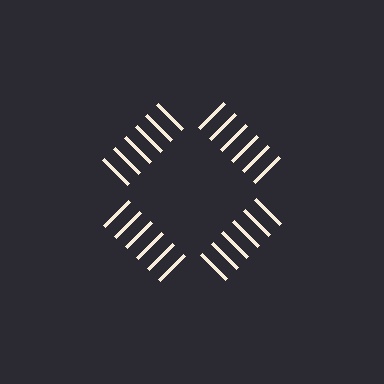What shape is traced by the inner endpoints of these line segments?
An illusory square — the line segments terminate on its edges but no continuous stroke is drawn.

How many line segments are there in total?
24 — 6 along each of the 4 edges.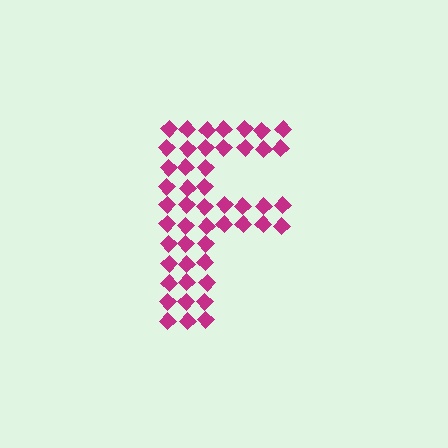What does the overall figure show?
The overall figure shows the letter F.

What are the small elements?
The small elements are diamonds.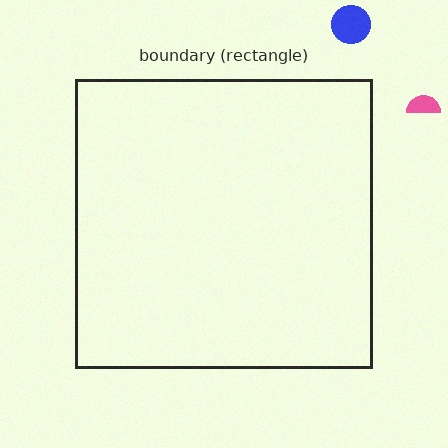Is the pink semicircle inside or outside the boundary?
Outside.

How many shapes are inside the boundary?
0 inside, 2 outside.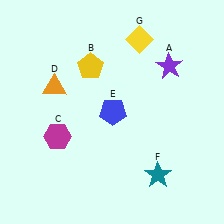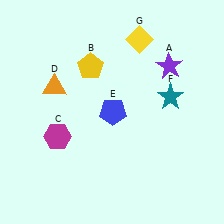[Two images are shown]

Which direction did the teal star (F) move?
The teal star (F) moved up.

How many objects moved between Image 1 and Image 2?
1 object moved between the two images.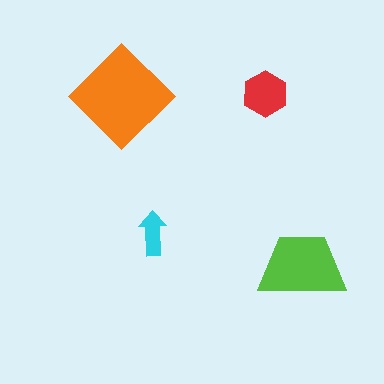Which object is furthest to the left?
The orange diamond is leftmost.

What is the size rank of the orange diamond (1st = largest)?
1st.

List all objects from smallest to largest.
The cyan arrow, the red hexagon, the lime trapezoid, the orange diamond.